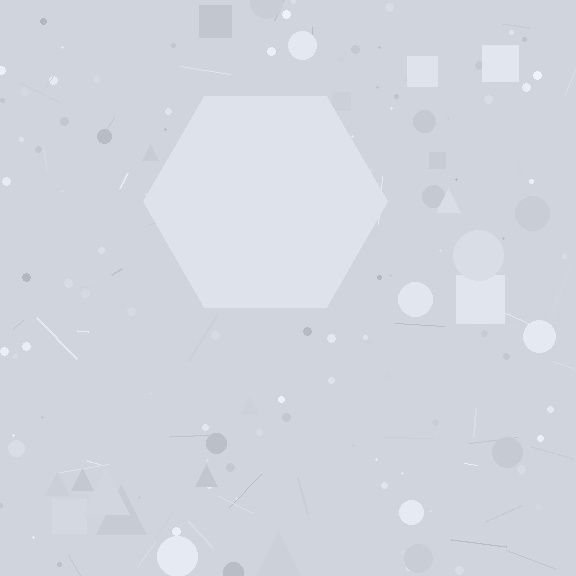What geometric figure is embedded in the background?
A hexagon is embedded in the background.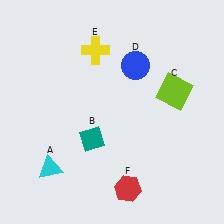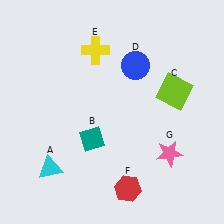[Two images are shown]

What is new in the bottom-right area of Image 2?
A pink star (G) was added in the bottom-right area of Image 2.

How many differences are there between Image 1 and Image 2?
There is 1 difference between the two images.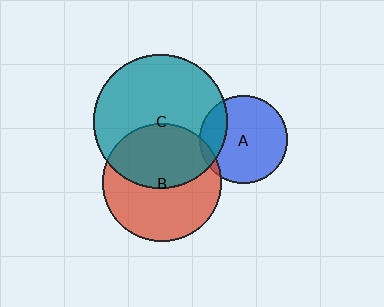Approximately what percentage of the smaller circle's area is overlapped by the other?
Approximately 20%.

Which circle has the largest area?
Circle C (teal).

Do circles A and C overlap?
Yes.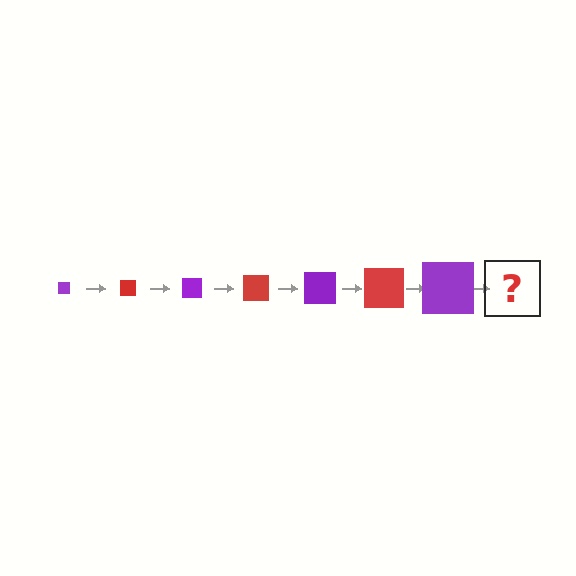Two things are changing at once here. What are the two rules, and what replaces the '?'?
The two rules are that the square grows larger each step and the color cycles through purple and red. The '?' should be a red square, larger than the previous one.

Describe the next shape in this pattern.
It should be a red square, larger than the previous one.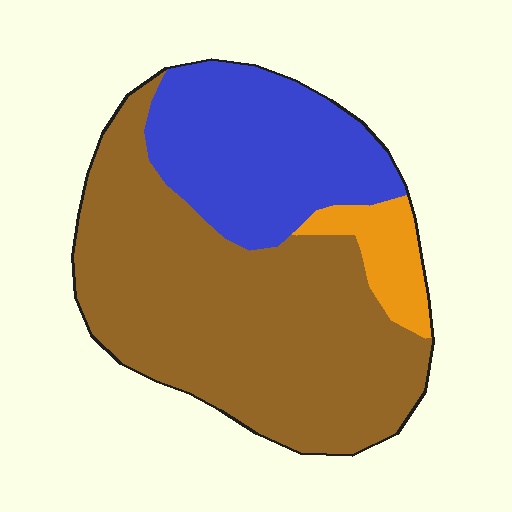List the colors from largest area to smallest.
From largest to smallest: brown, blue, orange.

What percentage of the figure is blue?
Blue takes up between a sixth and a third of the figure.